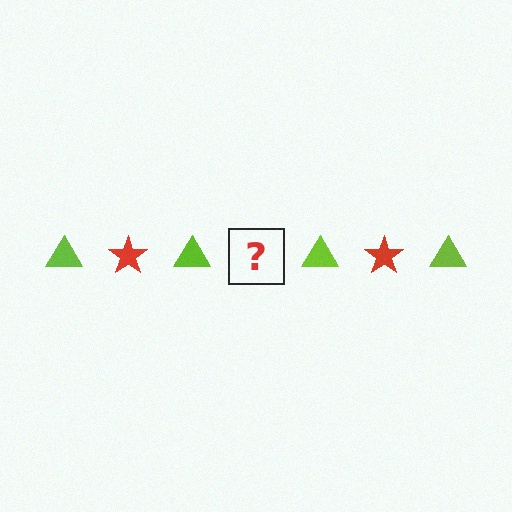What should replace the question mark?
The question mark should be replaced with a red star.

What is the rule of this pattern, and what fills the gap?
The rule is that the pattern alternates between lime triangle and red star. The gap should be filled with a red star.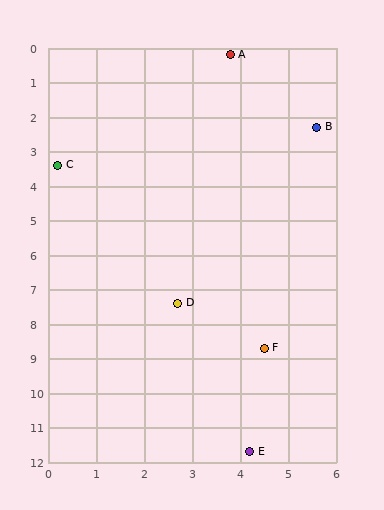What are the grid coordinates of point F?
Point F is at approximately (4.5, 8.7).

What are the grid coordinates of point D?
Point D is at approximately (2.7, 7.4).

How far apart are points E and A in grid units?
Points E and A are about 11.5 grid units apart.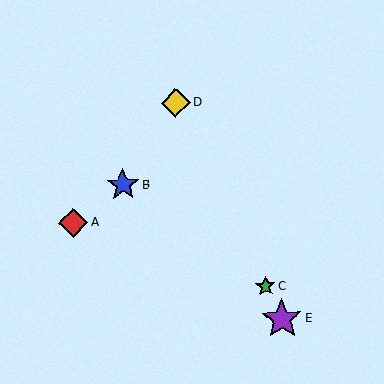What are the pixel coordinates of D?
Object D is at (175, 103).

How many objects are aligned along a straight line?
3 objects (C, D, E) are aligned along a straight line.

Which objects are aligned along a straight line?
Objects C, D, E are aligned along a straight line.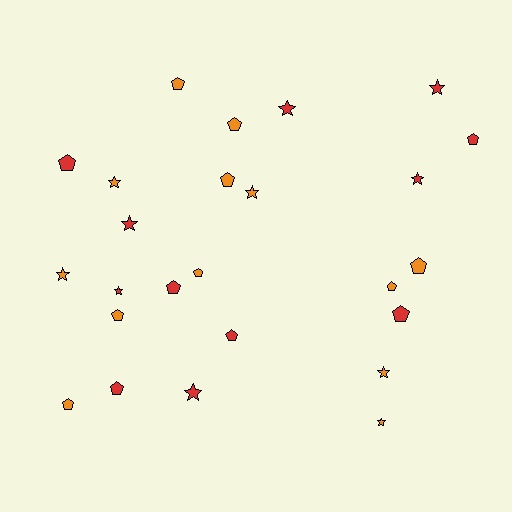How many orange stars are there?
There are 5 orange stars.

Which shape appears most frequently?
Pentagon, with 14 objects.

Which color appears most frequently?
Orange, with 13 objects.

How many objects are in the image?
There are 25 objects.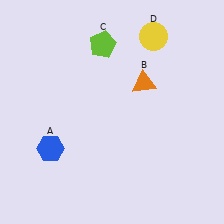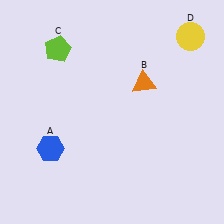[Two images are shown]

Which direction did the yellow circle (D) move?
The yellow circle (D) moved right.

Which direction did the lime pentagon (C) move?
The lime pentagon (C) moved left.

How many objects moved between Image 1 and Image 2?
2 objects moved between the two images.